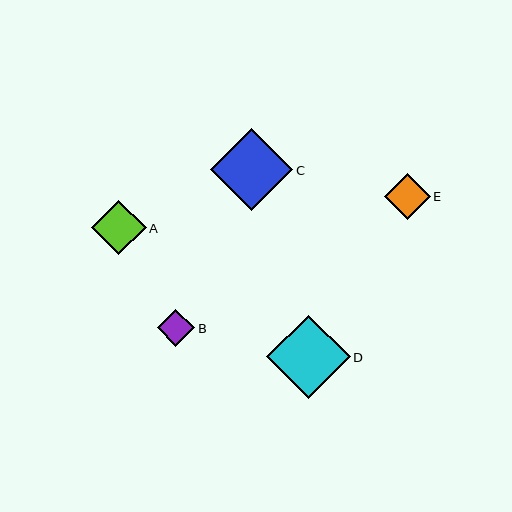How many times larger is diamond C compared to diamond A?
Diamond C is approximately 1.5 times the size of diamond A.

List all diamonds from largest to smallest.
From largest to smallest: D, C, A, E, B.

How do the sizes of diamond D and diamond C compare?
Diamond D and diamond C are approximately the same size.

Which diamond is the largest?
Diamond D is the largest with a size of approximately 84 pixels.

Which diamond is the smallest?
Diamond B is the smallest with a size of approximately 37 pixels.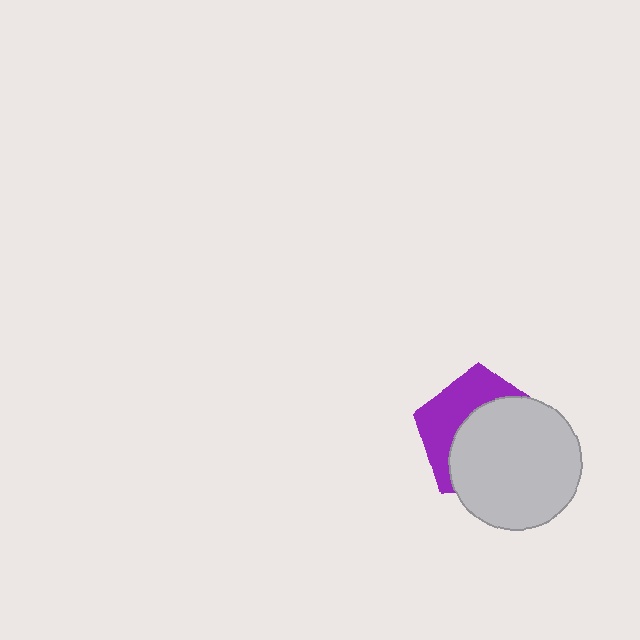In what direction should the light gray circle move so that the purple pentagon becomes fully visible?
The light gray circle should move toward the lower-right. That is the shortest direction to clear the overlap and leave the purple pentagon fully visible.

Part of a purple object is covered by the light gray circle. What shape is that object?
It is a pentagon.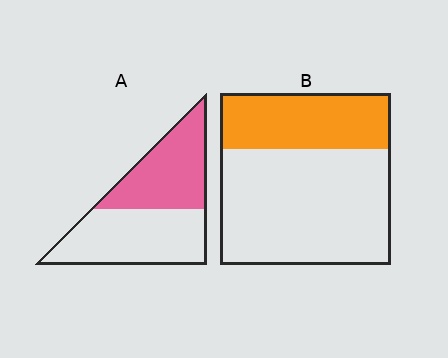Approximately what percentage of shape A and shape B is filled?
A is approximately 45% and B is approximately 35%.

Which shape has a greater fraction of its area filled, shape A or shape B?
Shape A.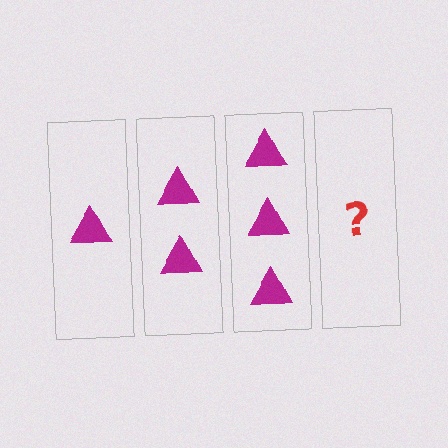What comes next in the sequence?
The next element should be 4 triangles.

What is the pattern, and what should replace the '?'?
The pattern is that each step adds one more triangle. The '?' should be 4 triangles.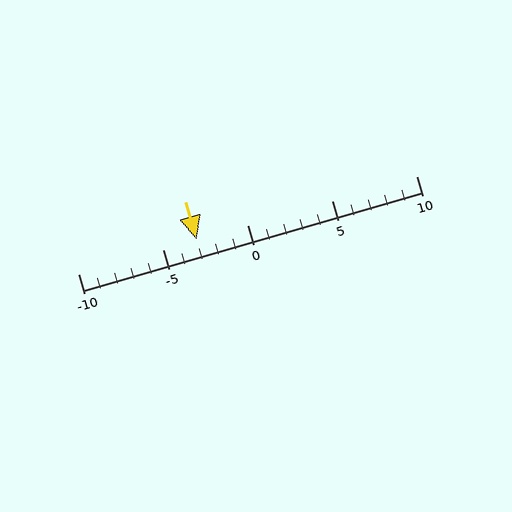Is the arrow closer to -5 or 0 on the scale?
The arrow is closer to -5.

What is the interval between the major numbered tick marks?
The major tick marks are spaced 5 units apart.